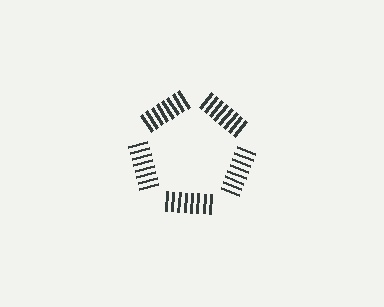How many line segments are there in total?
40 — 8 along each of the 5 edges.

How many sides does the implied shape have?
5 sides — the line-ends trace a pentagon.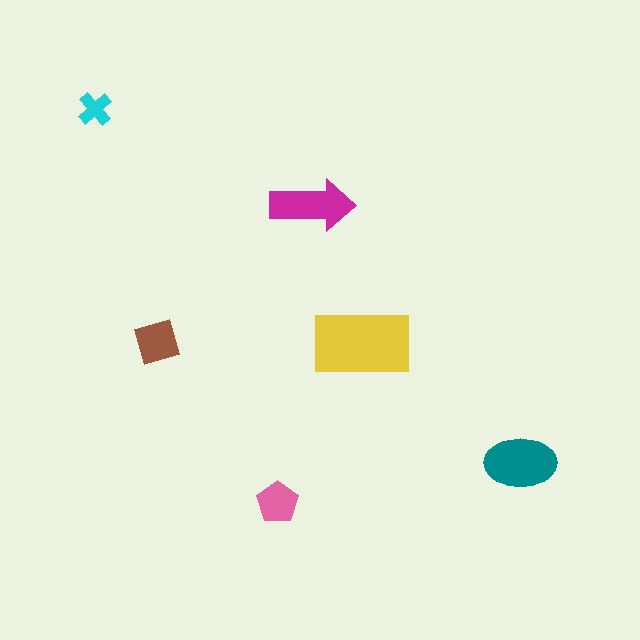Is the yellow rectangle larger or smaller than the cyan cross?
Larger.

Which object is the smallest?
The cyan cross.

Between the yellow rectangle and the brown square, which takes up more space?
The yellow rectangle.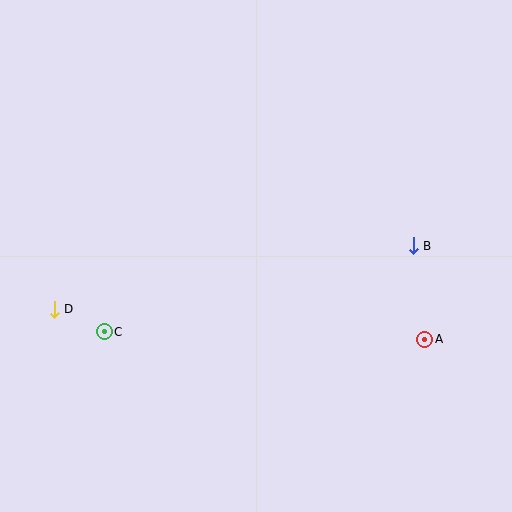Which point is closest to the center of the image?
Point B at (413, 246) is closest to the center.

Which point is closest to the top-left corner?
Point D is closest to the top-left corner.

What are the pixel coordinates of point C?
Point C is at (104, 332).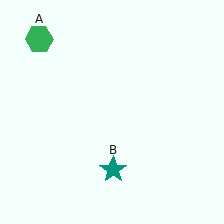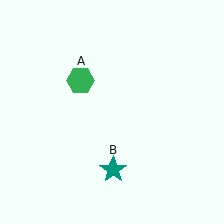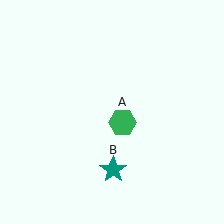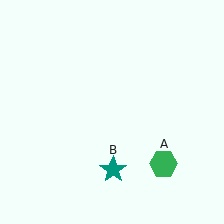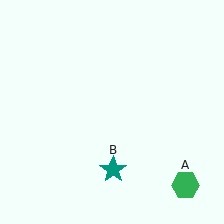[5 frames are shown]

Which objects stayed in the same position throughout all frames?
Teal star (object B) remained stationary.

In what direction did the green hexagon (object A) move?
The green hexagon (object A) moved down and to the right.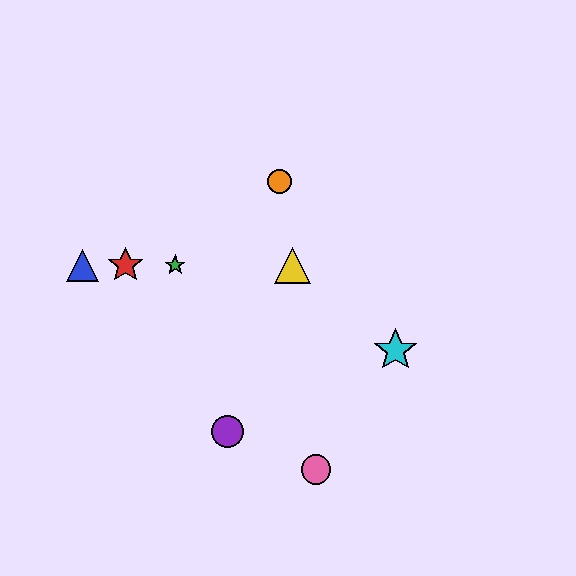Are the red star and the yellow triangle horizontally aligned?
Yes, both are at y≈265.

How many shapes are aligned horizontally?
4 shapes (the red star, the blue triangle, the green star, the yellow triangle) are aligned horizontally.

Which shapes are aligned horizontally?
The red star, the blue triangle, the green star, the yellow triangle are aligned horizontally.